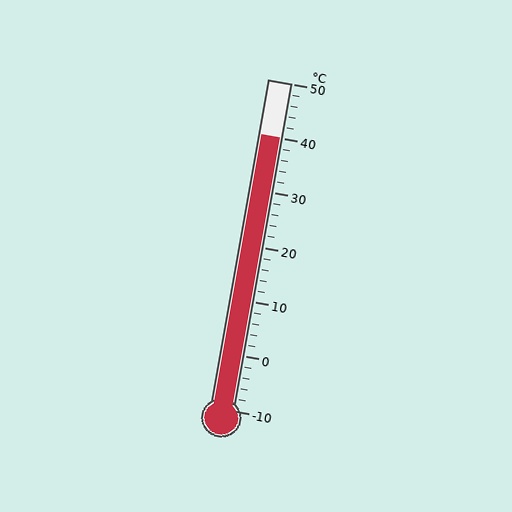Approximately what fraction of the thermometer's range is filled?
The thermometer is filled to approximately 85% of its range.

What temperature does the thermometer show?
The thermometer shows approximately 40°C.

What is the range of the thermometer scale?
The thermometer scale ranges from -10°C to 50°C.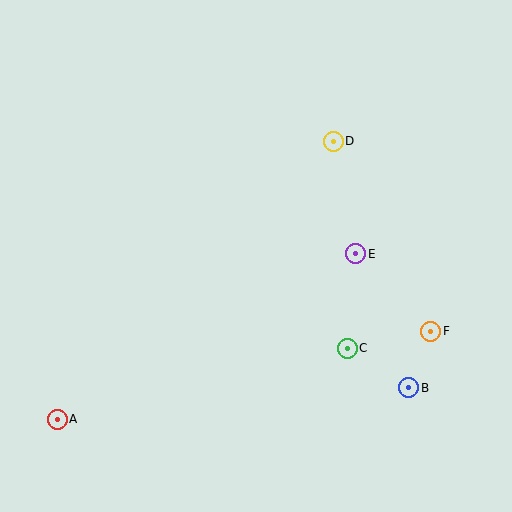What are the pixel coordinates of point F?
Point F is at (431, 331).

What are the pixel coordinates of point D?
Point D is at (333, 141).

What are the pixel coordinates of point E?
Point E is at (356, 254).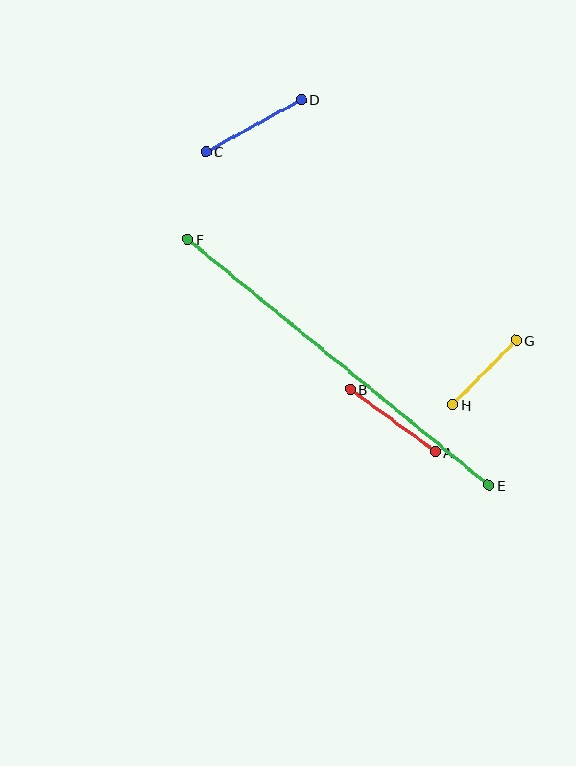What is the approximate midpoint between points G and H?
The midpoint is at approximately (485, 373) pixels.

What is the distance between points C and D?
The distance is approximately 108 pixels.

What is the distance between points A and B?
The distance is approximately 106 pixels.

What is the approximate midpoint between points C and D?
The midpoint is at approximately (254, 126) pixels.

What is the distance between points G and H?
The distance is approximately 90 pixels.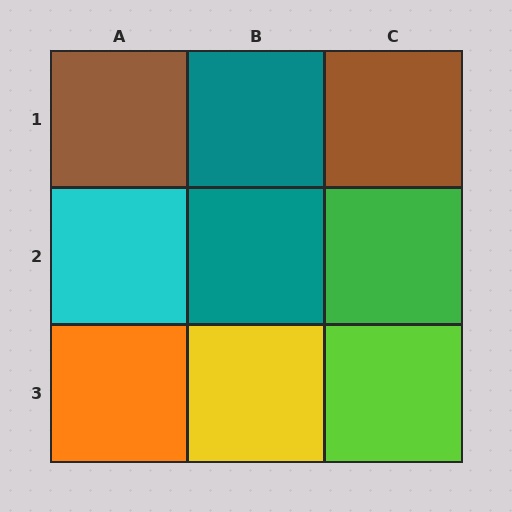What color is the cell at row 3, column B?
Yellow.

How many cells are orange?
1 cell is orange.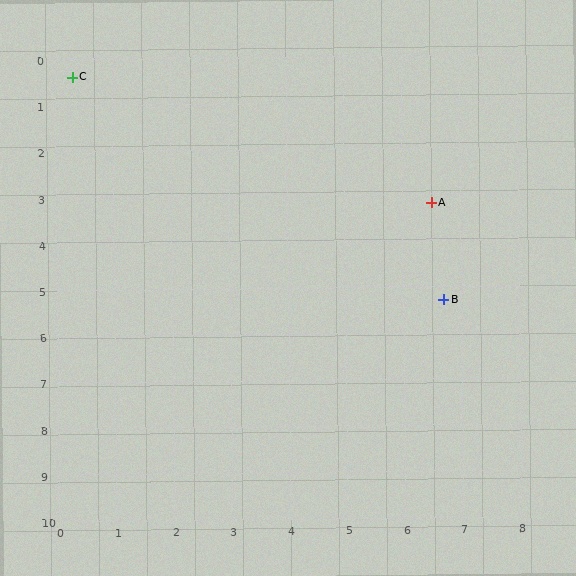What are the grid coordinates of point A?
Point A is at approximately (6.5, 3.2).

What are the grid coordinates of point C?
Point C is at approximately (0.3, 0.4).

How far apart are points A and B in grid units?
Points A and B are about 2.1 grid units apart.